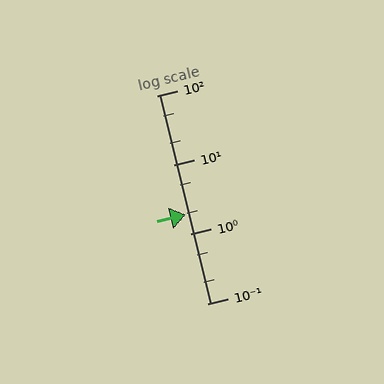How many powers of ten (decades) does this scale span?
The scale spans 3 decades, from 0.1 to 100.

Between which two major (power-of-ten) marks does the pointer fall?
The pointer is between 1 and 10.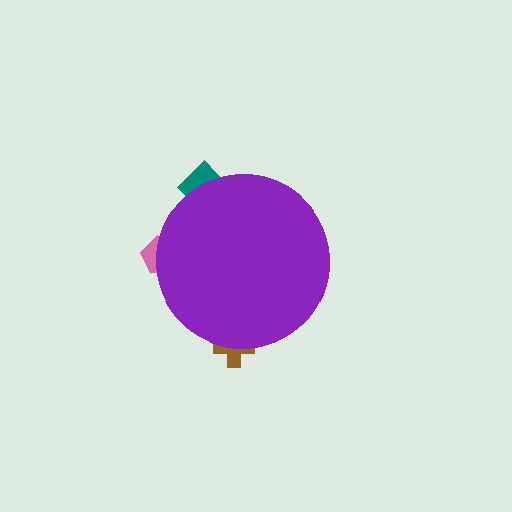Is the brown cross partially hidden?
Yes, the brown cross is partially hidden behind the purple circle.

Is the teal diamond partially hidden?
Yes, the teal diamond is partially hidden behind the purple circle.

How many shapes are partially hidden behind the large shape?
3 shapes are partially hidden.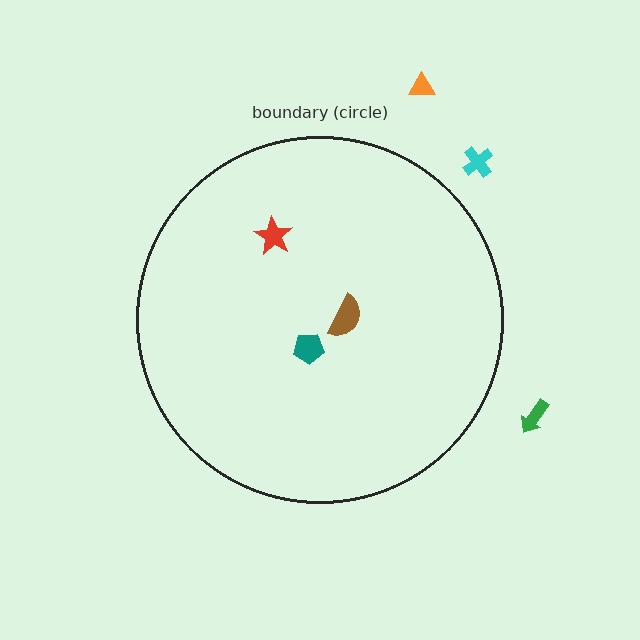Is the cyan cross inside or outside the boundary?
Outside.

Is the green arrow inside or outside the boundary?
Outside.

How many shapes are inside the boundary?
3 inside, 3 outside.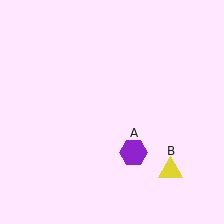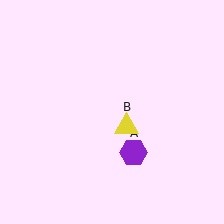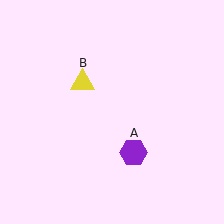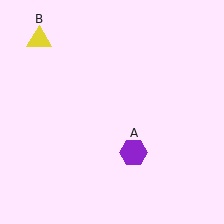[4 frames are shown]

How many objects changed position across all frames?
1 object changed position: yellow triangle (object B).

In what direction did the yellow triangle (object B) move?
The yellow triangle (object B) moved up and to the left.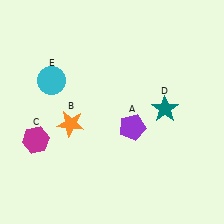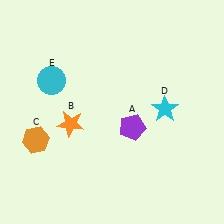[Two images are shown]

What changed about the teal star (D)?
In Image 1, D is teal. In Image 2, it changed to cyan.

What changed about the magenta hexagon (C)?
In Image 1, C is magenta. In Image 2, it changed to orange.